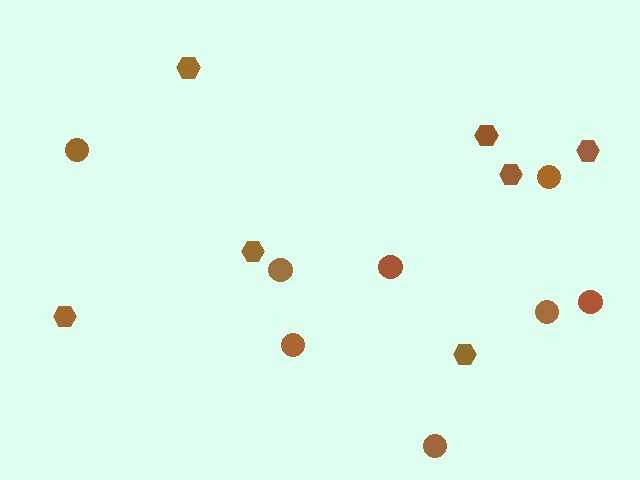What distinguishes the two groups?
There are 2 groups: one group of hexagons (7) and one group of circles (8).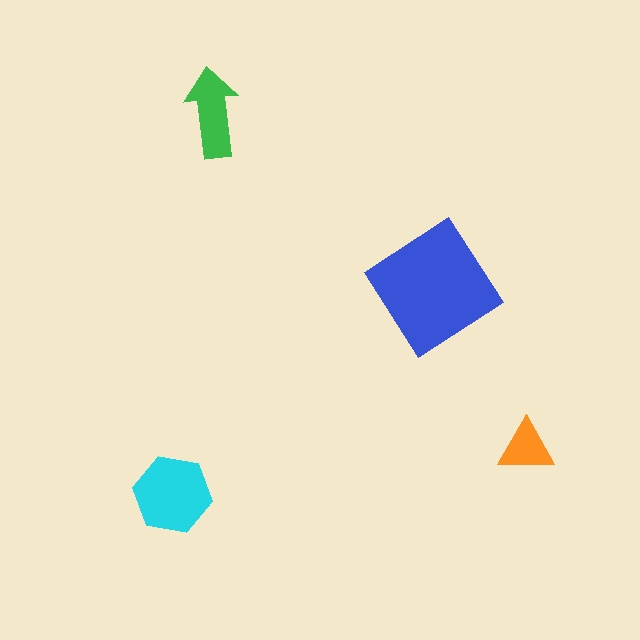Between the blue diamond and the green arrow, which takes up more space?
The blue diamond.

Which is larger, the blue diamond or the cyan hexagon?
The blue diamond.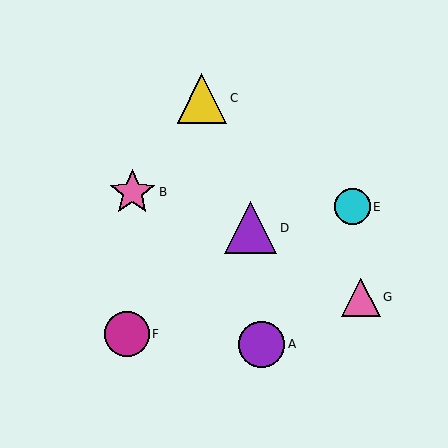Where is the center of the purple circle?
The center of the purple circle is at (262, 344).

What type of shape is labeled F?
Shape F is a magenta circle.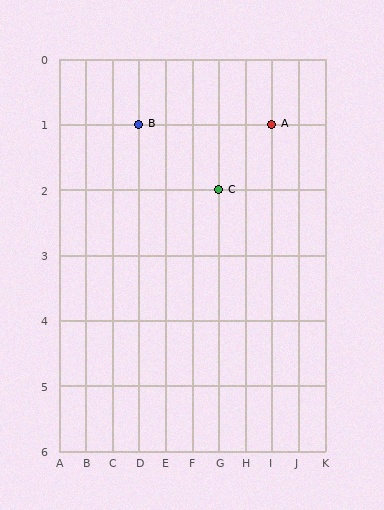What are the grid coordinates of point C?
Point C is at grid coordinates (G, 2).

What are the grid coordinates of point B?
Point B is at grid coordinates (D, 1).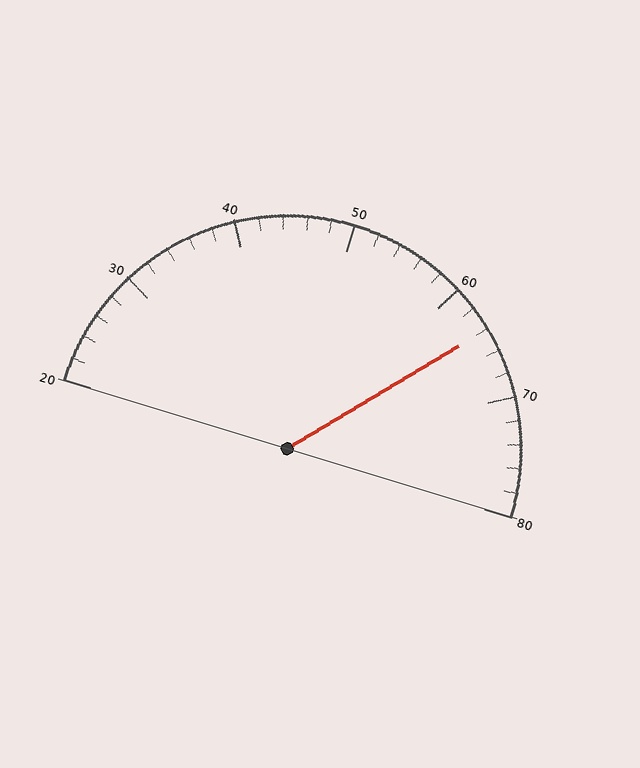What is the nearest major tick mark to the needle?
The nearest major tick mark is 60.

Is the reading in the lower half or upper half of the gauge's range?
The reading is in the upper half of the range (20 to 80).